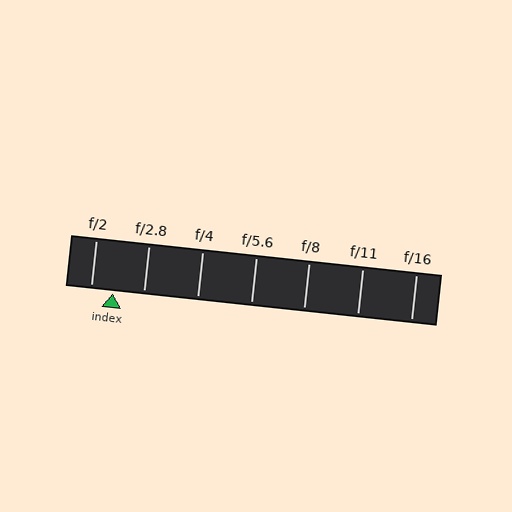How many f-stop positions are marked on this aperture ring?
There are 7 f-stop positions marked.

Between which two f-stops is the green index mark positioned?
The index mark is between f/2 and f/2.8.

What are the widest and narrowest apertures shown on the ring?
The widest aperture shown is f/2 and the narrowest is f/16.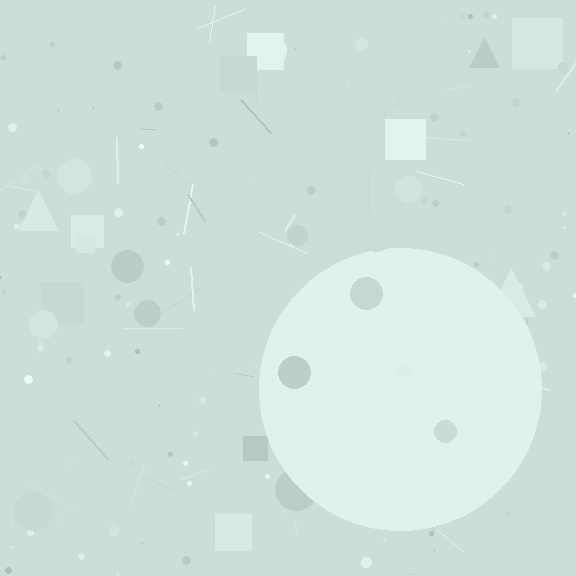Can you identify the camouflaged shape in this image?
The camouflaged shape is a circle.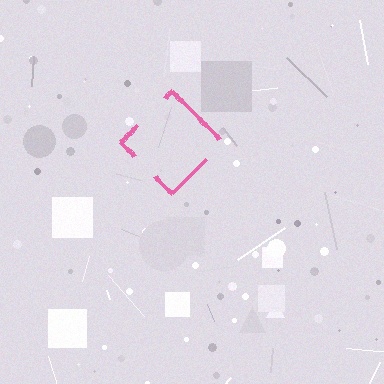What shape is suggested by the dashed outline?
The dashed outline suggests a diamond.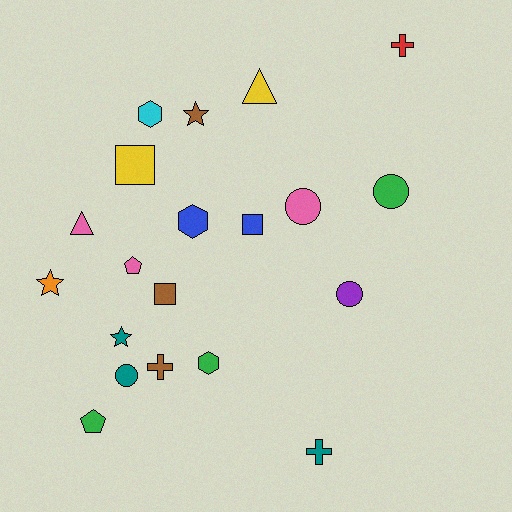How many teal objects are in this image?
There are 3 teal objects.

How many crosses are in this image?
There are 3 crosses.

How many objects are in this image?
There are 20 objects.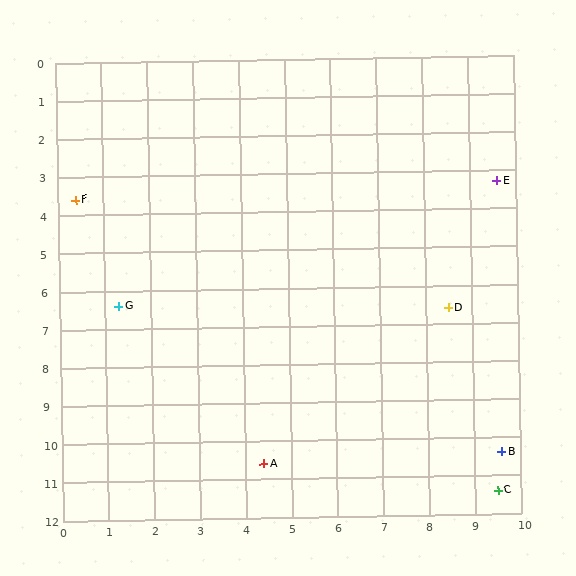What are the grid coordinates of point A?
Point A is at approximately (4.4, 10.6).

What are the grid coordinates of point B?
Point B is at approximately (9.6, 10.4).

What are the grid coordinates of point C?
Point C is at approximately (9.5, 11.4).